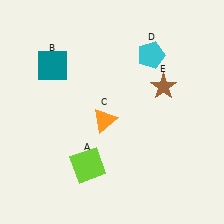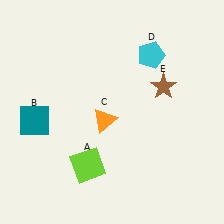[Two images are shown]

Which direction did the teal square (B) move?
The teal square (B) moved down.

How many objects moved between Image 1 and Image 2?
1 object moved between the two images.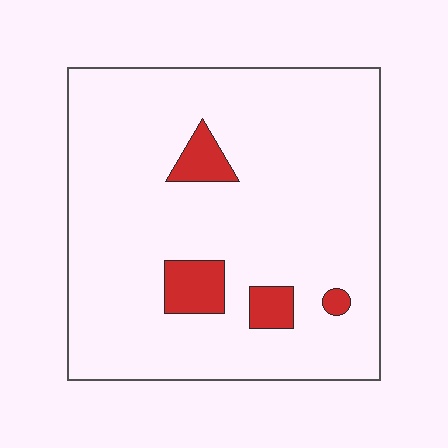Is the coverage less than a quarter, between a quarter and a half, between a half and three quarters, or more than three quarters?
Less than a quarter.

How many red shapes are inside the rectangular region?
4.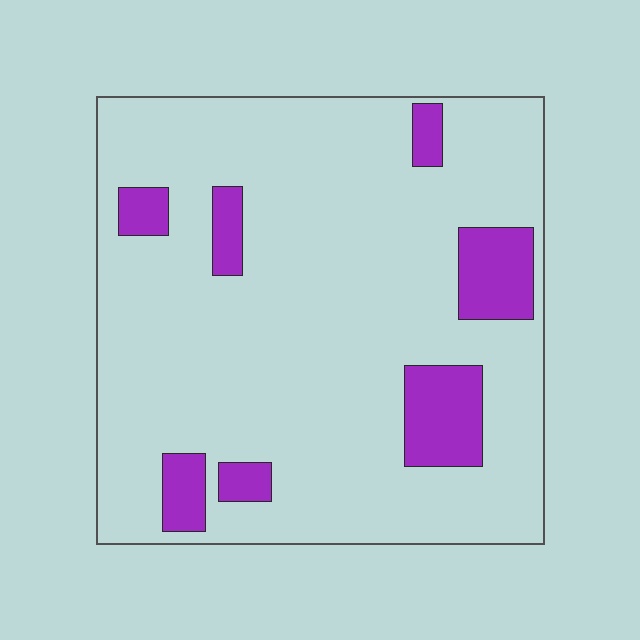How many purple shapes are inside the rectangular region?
7.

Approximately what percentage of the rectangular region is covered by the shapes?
Approximately 15%.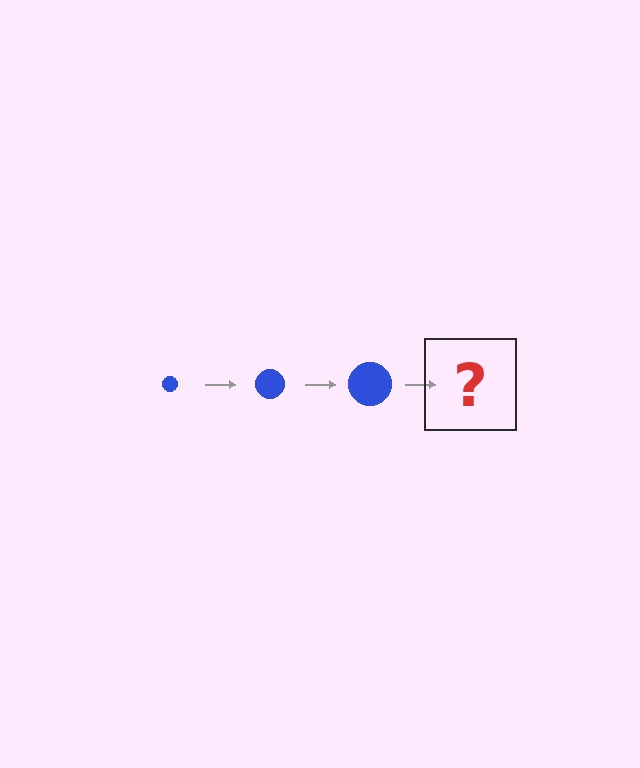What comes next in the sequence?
The next element should be a blue circle, larger than the previous one.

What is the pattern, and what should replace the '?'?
The pattern is that the circle gets progressively larger each step. The '?' should be a blue circle, larger than the previous one.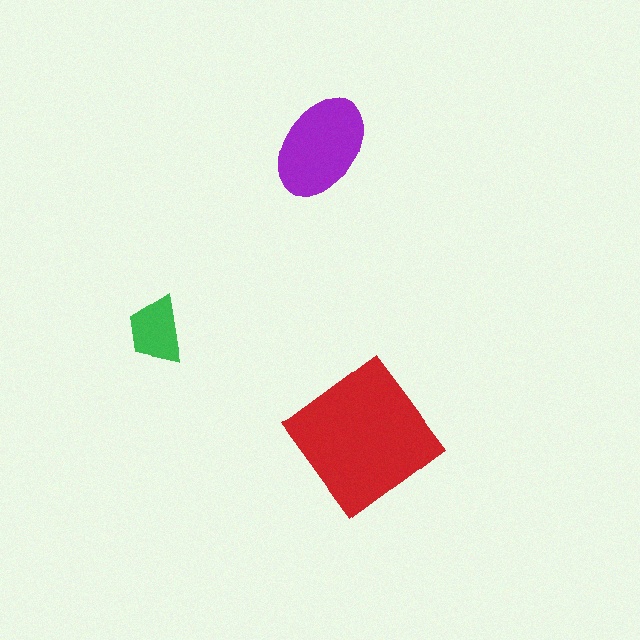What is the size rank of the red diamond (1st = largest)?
1st.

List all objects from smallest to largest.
The green trapezoid, the purple ellipse, the red diamond.